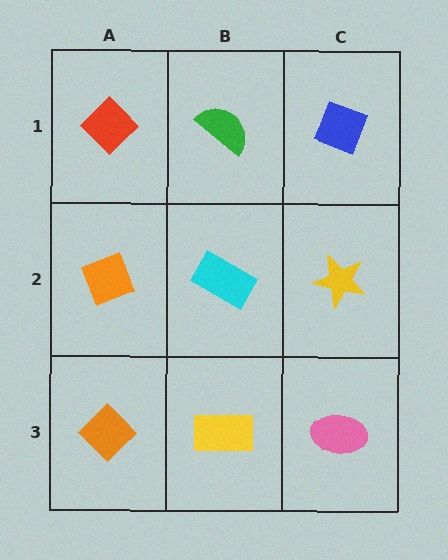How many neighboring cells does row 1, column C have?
2.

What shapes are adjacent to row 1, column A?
An orange diamond (row 2, column A), a green semicircle (row 1, column B).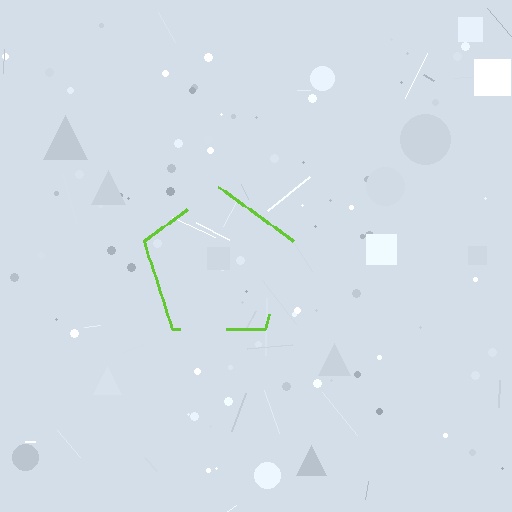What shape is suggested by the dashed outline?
The dashed outline suggests a pentagon.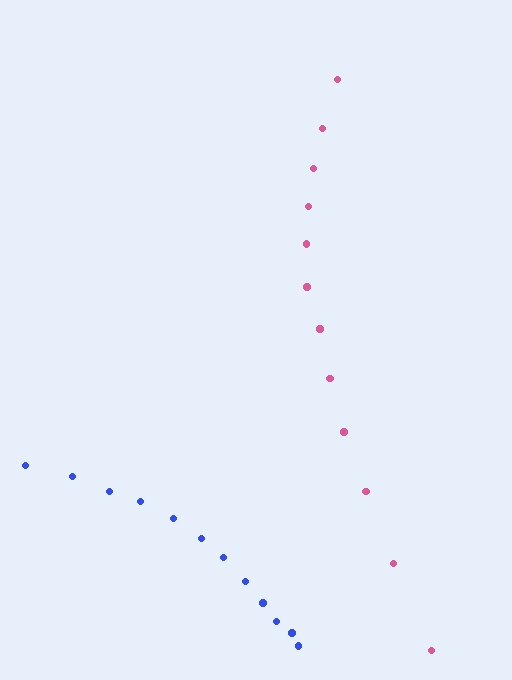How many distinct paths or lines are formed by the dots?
There are 2 distinct paths.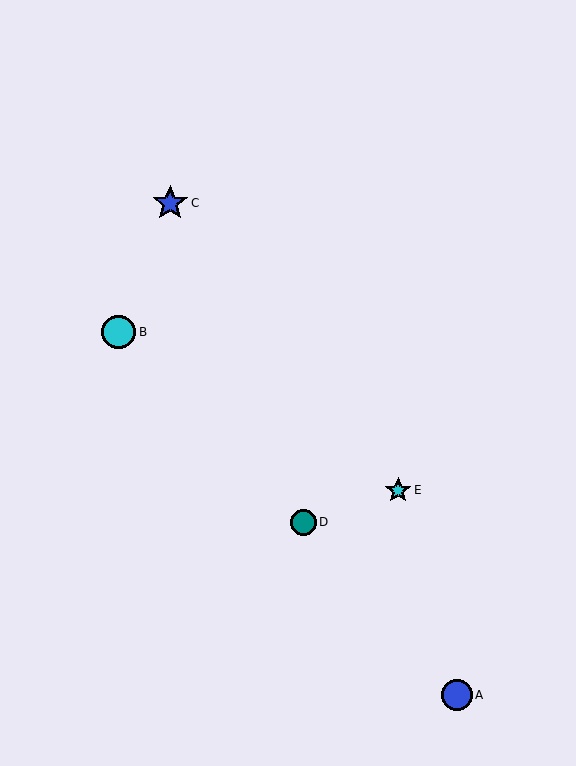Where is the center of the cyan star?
The center of the cyan star is at (398, 490).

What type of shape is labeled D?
Shape D is a teal circle.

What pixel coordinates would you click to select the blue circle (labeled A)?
Click at (457, 695) to select the blue circle A.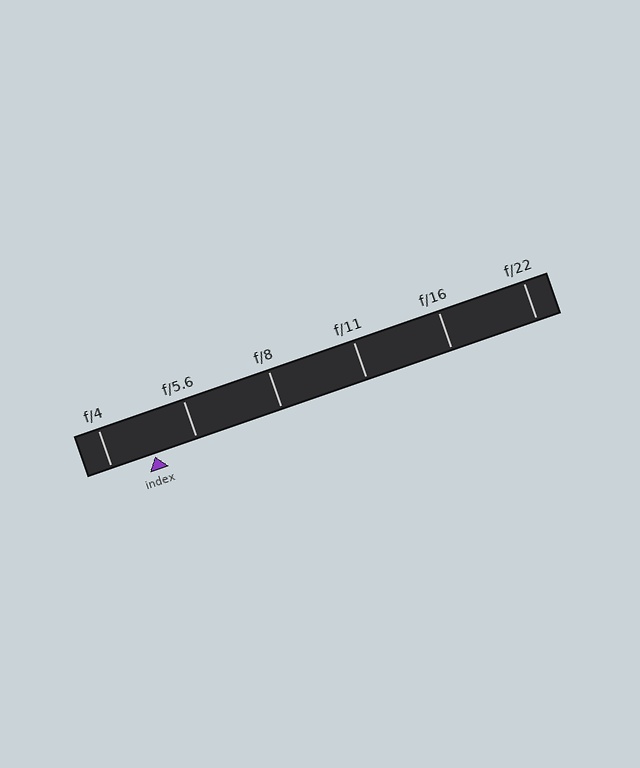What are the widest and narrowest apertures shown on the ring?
The widest aperture shown is f/4 and the narrowest is f/22.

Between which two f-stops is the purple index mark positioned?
The index mark is between f/4 and f/5.6.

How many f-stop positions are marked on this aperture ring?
There are 6 f-stop positions marked.